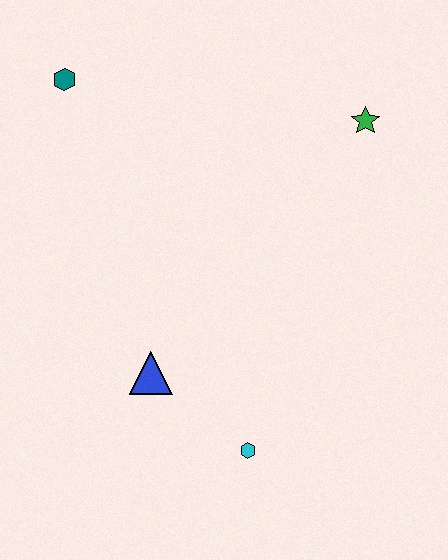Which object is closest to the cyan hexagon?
The blue triangle is closest to the cyan hexagon.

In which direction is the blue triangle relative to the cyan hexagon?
The blue triangle is to the left of the cyan hexagon.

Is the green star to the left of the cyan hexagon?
No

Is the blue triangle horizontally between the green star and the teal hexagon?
Yes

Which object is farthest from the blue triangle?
The green star is farthest from the blue triangle.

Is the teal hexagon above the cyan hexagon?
Yes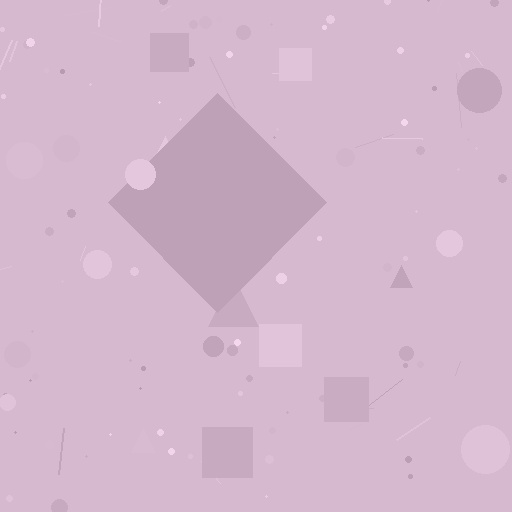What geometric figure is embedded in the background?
A diamond is embedded in the background.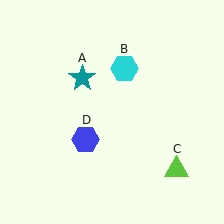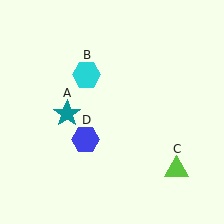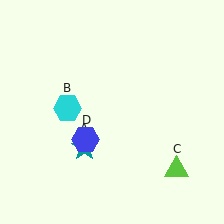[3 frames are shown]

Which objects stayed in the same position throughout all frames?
Lime triangle (object C) and blue hexagon (object D) remained stationary.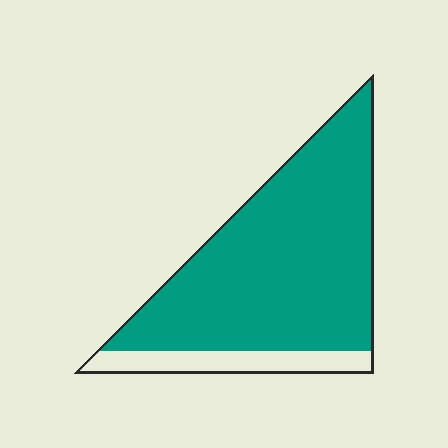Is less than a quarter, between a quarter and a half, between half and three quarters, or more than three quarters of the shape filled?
More than three quarters.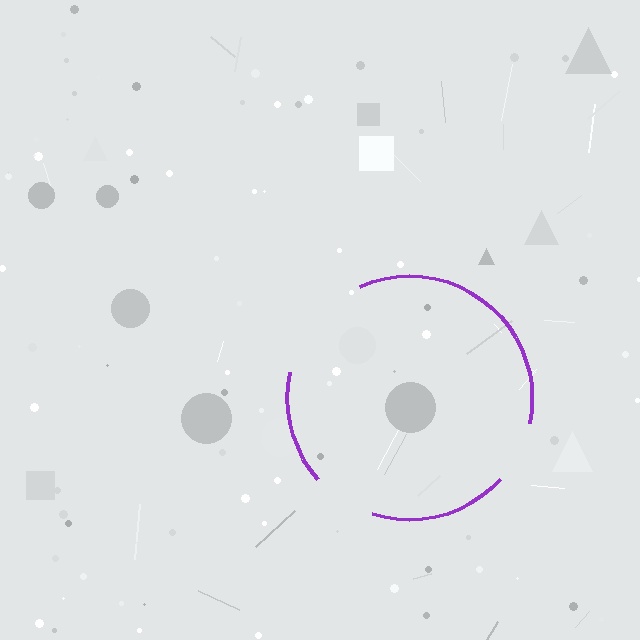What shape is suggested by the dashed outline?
The dashed outline suggests a circle.